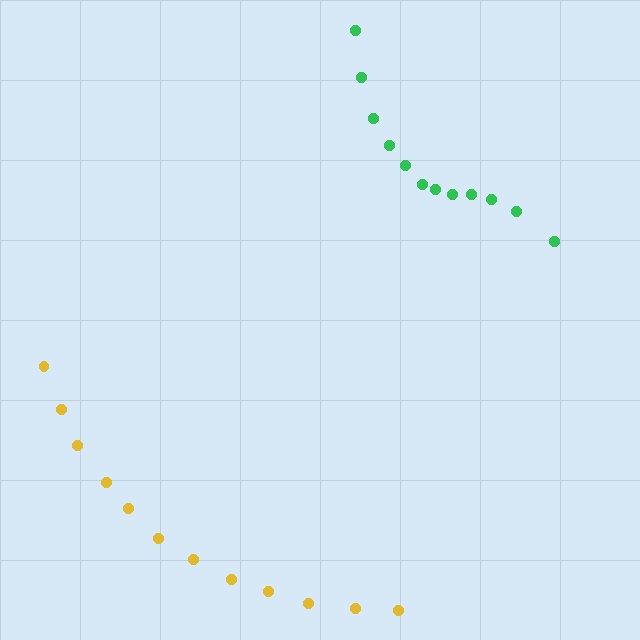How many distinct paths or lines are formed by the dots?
There are 2 distinct paths.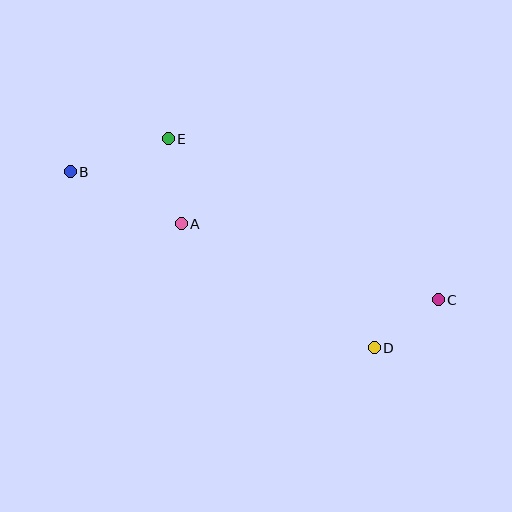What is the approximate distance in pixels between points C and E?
The distance between C and E is approximately 315 pixels.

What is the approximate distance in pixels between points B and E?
The distance between B and E is approximately 104 pixels.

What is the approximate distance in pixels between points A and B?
The distance between A and B is approximately 123 pixels.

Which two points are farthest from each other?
Points B and C are farthest from each other.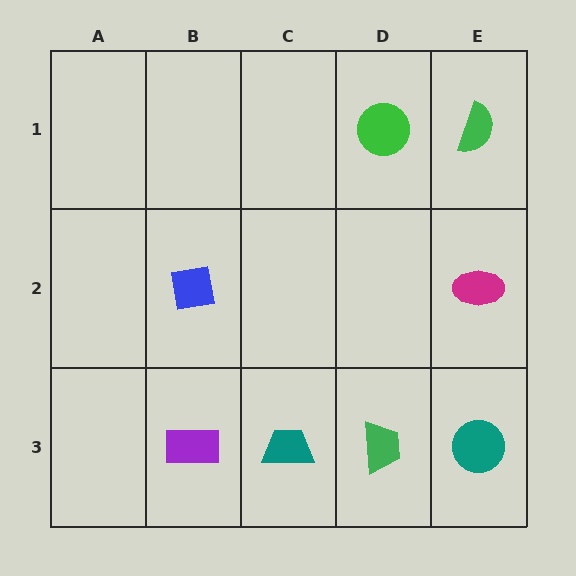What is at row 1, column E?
A green semicircle.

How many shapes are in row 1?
2 shapes.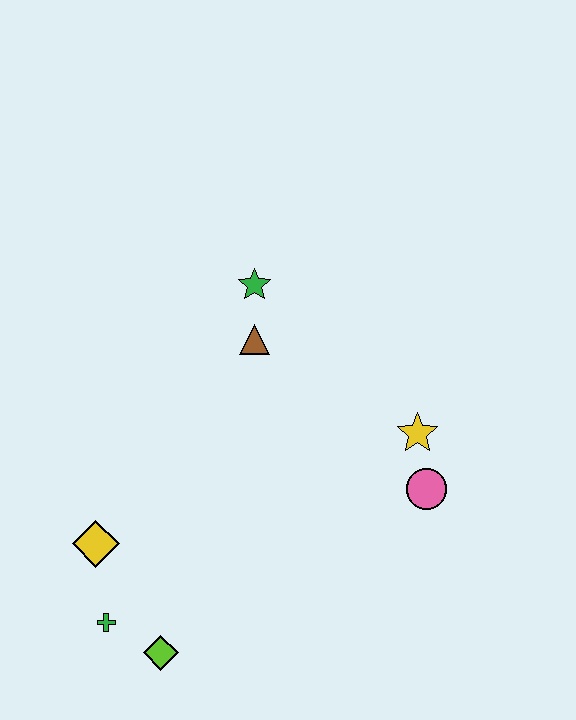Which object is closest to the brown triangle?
The green star is closest to the brown triangle.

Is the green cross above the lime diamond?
Yes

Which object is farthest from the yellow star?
The green cross is farthest from the yellow star.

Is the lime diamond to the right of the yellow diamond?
Yes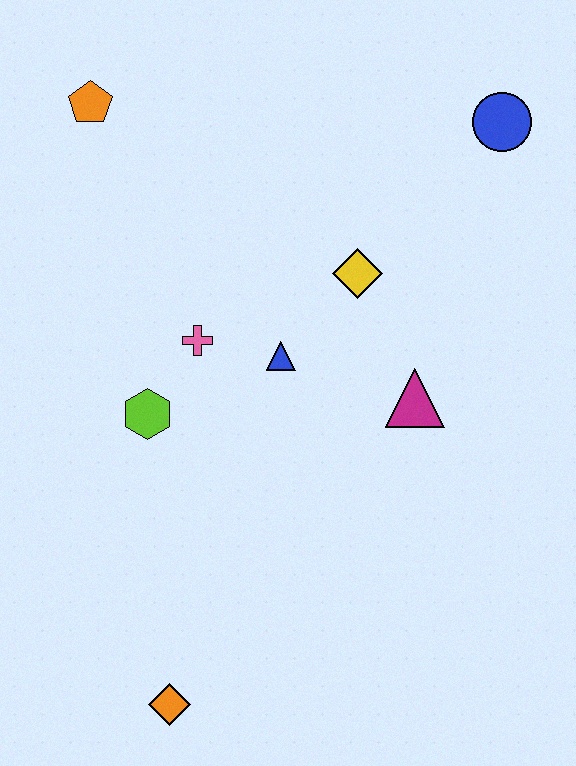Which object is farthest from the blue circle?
The orange diamond is farthest from the blue circle.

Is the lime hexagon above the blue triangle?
No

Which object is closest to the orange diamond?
The lime hexagon is closest to the orange diamond.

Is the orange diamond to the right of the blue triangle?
No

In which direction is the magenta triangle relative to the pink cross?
The magenta triangle is to the right of the pink cross.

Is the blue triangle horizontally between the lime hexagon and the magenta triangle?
Yes